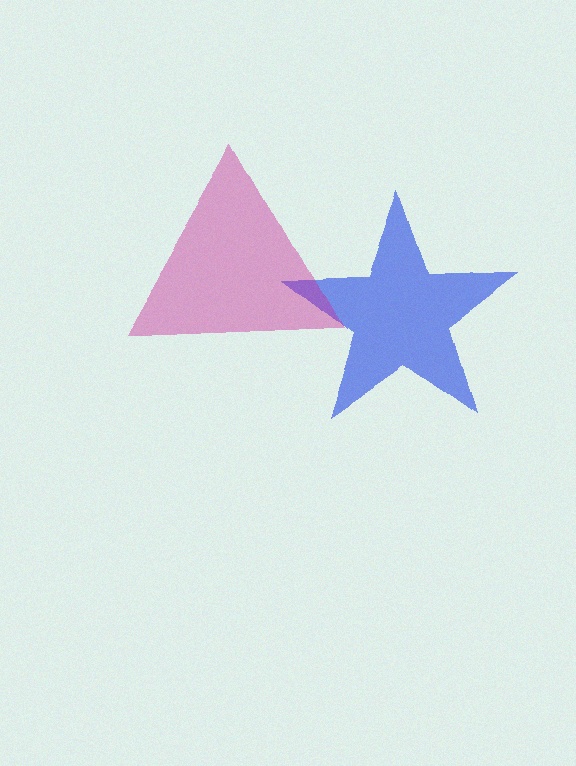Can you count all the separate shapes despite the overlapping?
Yes, there are 2 separate shapes.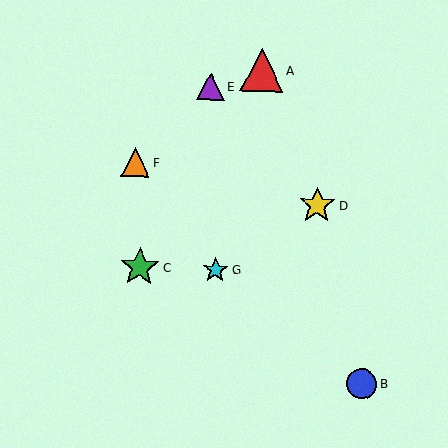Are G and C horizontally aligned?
Yes, both are at y≈270.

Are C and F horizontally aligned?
No, C is at y≈267 and F is at y≈162.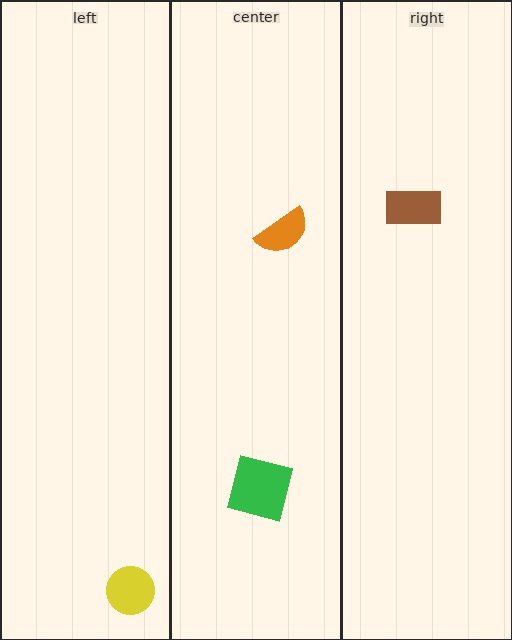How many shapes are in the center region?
2.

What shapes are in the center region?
The green square, the orange semicircle.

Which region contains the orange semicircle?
The center region.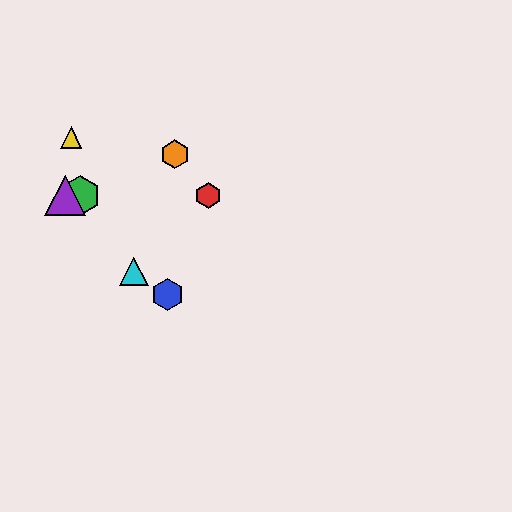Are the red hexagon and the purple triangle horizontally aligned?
Yes, both are at y≈195.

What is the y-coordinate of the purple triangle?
The purple triangle is at y≈195.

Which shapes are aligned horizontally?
The red hexagon, the green hexagon, the purple triangle are aligned horizontally.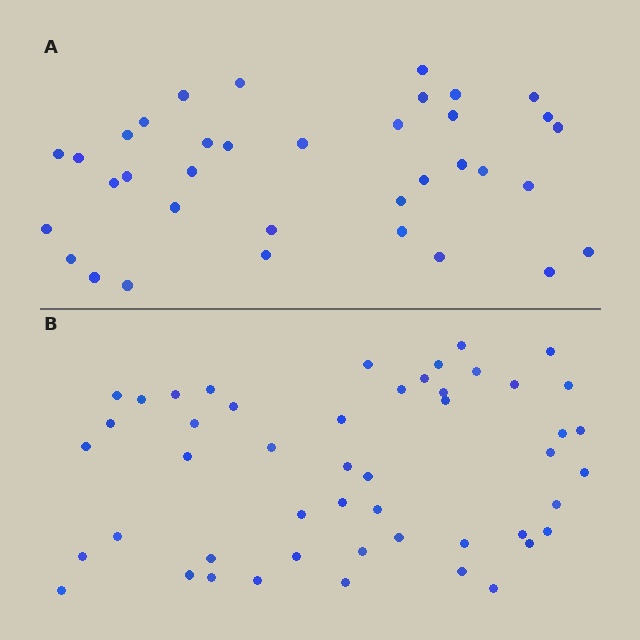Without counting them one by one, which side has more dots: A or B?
Region B (the bottom region) has more dots.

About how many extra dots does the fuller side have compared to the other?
Region B has approximately 15 more dots than region A.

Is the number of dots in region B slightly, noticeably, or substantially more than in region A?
Region B has noticeably more, but not dramatically so. The ratio is roughly 1.4 to 1.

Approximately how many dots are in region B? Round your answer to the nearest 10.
About 50 dots. (The exact count is 49, which rounds to 50.)